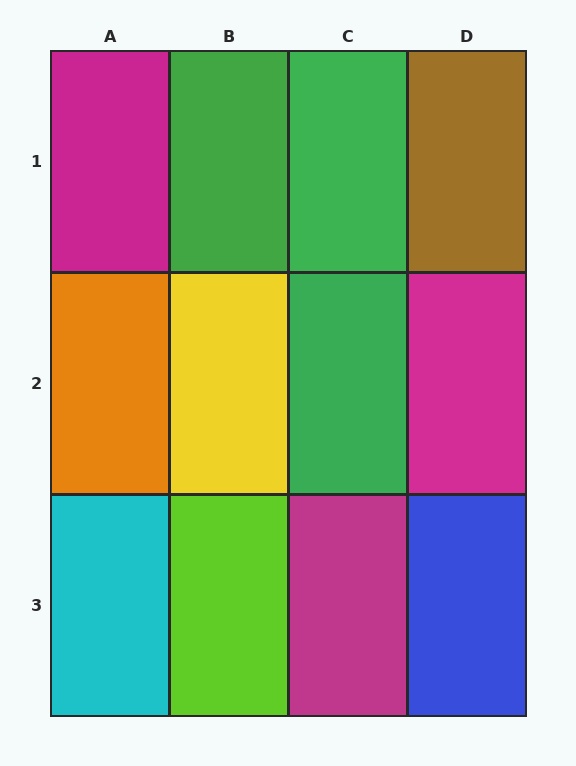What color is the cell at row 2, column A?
Orange.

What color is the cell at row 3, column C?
Magenta.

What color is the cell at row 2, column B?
Yellow.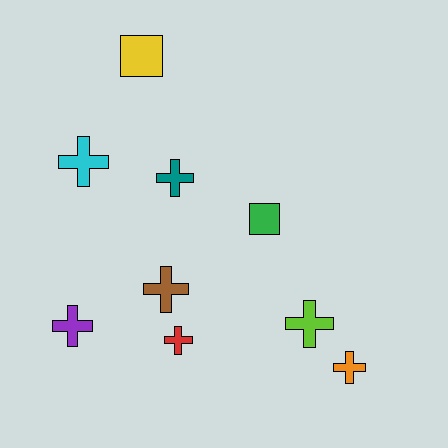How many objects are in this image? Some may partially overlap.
There are 9 objects.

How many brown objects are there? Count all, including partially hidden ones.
There is 1 brown object.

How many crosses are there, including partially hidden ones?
There are 7 crosses.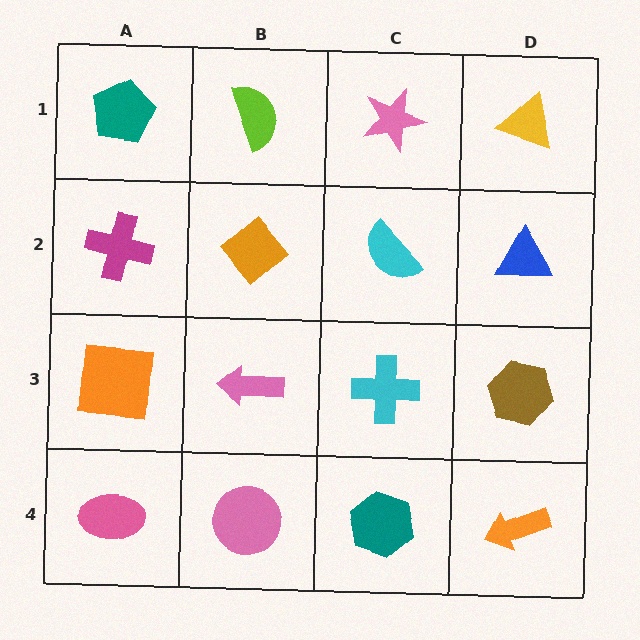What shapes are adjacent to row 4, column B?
A pink arrow (row 3, column B), a pink ellipse (row 4, column A), a teal hexagon (row 4, column C).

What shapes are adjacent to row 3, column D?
A blue triangle (row 2, column D), an orange arrow (row 4, column D), a cyan cross (row 3, column C).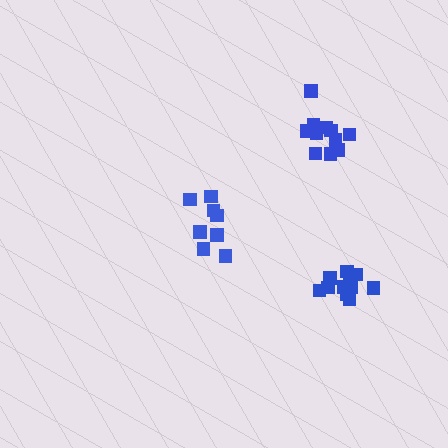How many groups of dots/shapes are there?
There are 3 groups.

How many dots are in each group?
Group 1: 11 dots, Group 2: 11 dots, Group 3: 8 dots (30 total).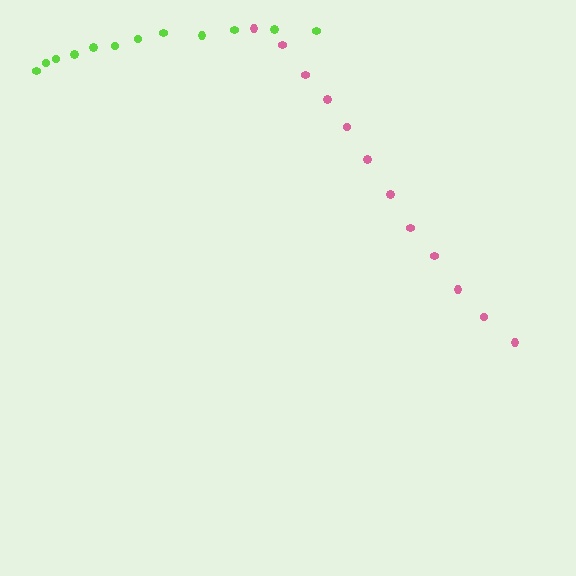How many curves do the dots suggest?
There are 2 distinct paths.